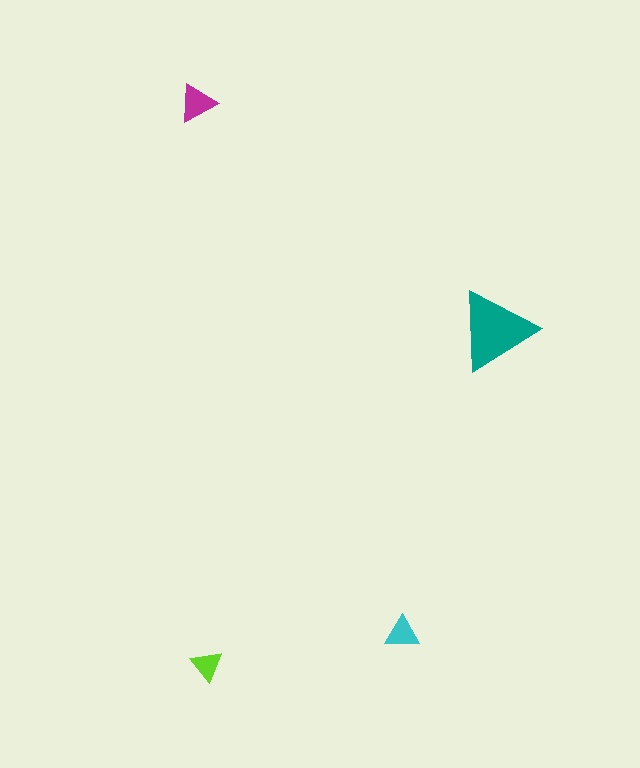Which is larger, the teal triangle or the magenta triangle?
The teal one.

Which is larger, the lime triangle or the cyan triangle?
The cyan one.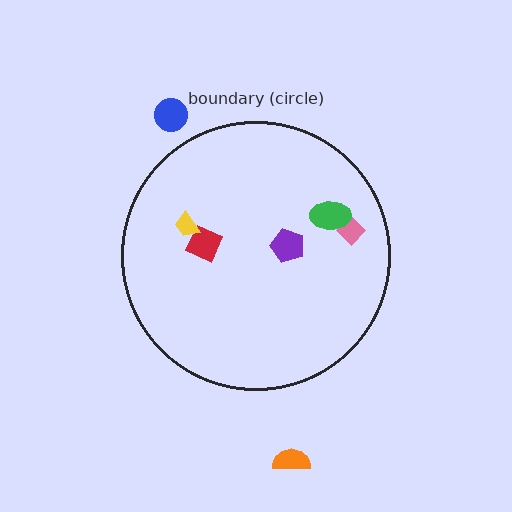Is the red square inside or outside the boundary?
Inside.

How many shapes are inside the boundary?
5 inside, 2 outside.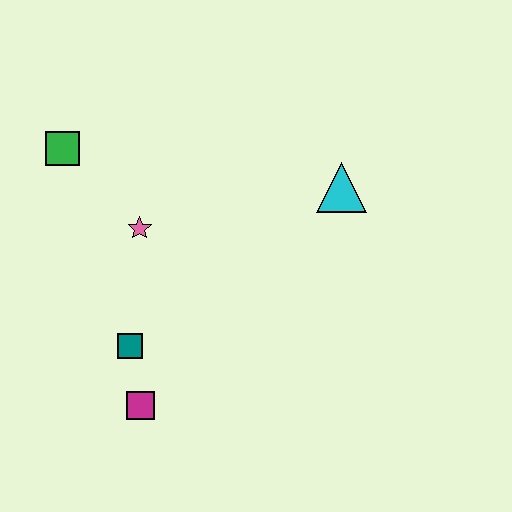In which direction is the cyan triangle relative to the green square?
The cyan triangle is to the right of the green square.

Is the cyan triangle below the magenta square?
No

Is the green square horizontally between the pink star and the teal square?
No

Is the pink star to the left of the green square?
No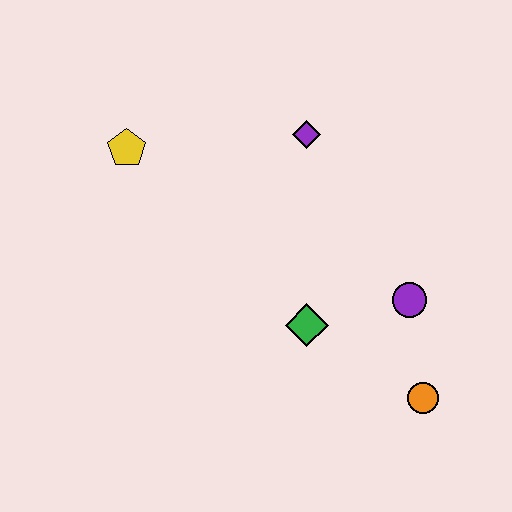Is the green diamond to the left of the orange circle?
Yes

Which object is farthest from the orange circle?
The yellow pentagon is farthest from the orange circle.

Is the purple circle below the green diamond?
No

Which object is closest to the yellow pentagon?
The purple diamond is closest to the yellow pentagon.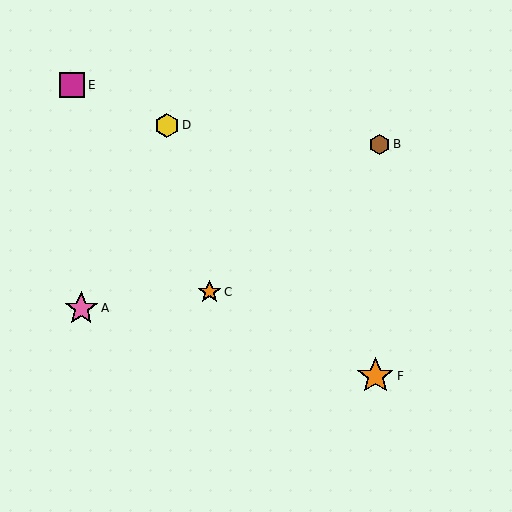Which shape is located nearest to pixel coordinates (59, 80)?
The magenta square (labeled E) at (72, 85) is nearest to that location.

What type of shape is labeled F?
Shape F is an orange star.